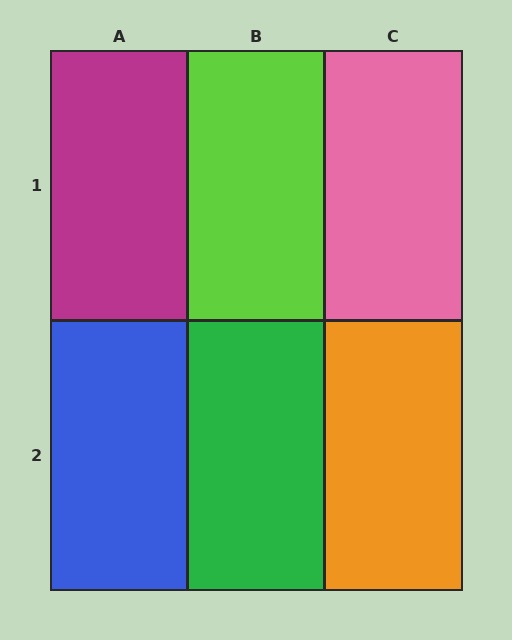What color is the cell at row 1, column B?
Lime.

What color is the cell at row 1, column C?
Pink.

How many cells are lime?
1 cell is lime.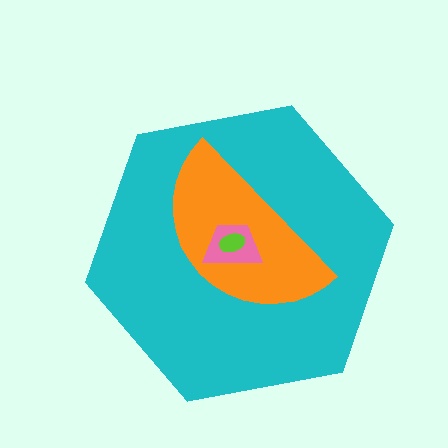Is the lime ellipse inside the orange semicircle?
Yes.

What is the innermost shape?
The lime ellipse.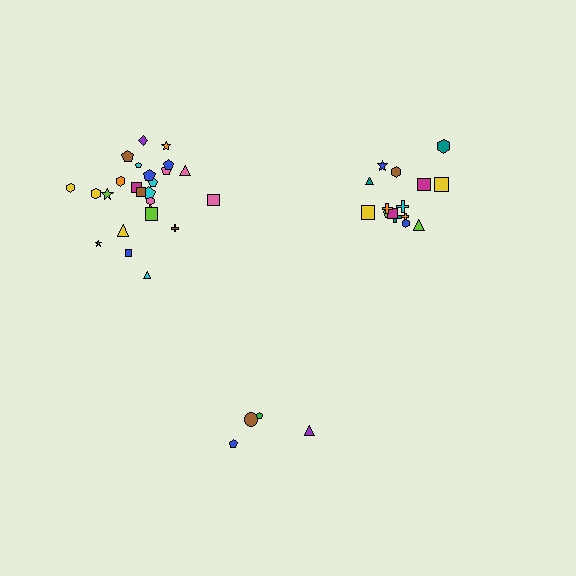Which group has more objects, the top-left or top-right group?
The top-left group.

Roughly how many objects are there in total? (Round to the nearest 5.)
Roughly 45 objects in total.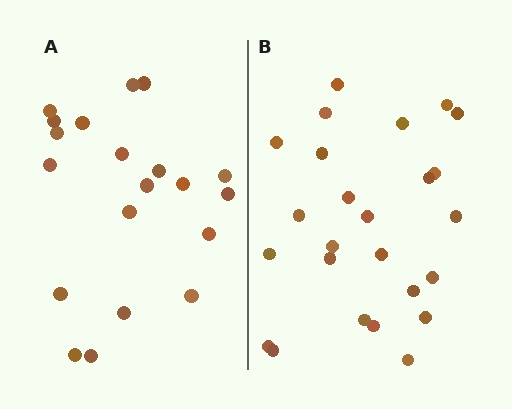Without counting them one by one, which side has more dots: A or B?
Region B (the right region) has more dots.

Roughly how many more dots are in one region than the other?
Region B has about 5 more dots than region A.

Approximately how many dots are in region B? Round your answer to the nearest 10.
About 20 dots. (The exact count is 25, which rounds to 20.)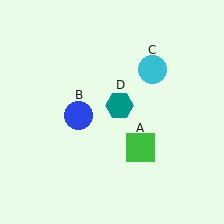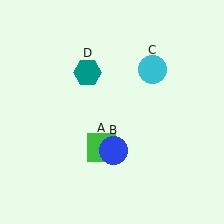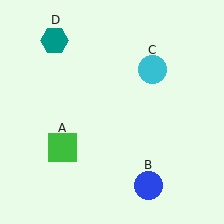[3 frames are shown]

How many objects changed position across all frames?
3 objects changed position: green square (object A), blue circle (object B), teal hexagon (object D).